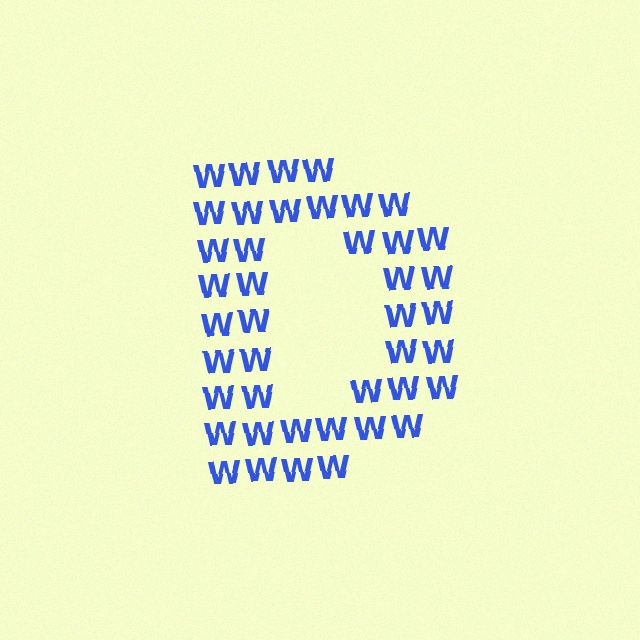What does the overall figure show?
The overall figure shows the letter D.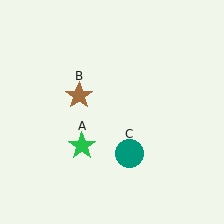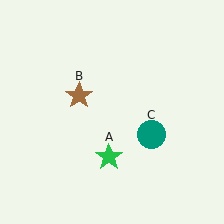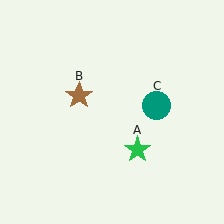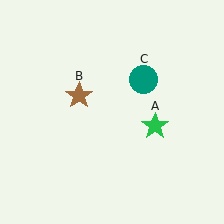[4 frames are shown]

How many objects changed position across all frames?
2 objects changed position: green star (object A), teal circle (object C).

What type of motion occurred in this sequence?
The green star (object A), teal circle (object C) rotated counterclockwise around the center of the scene.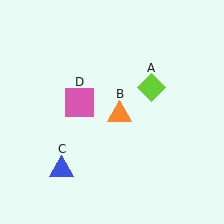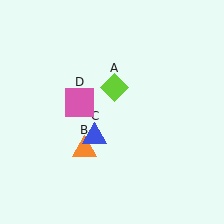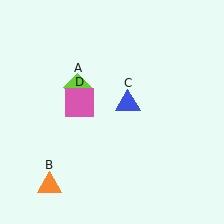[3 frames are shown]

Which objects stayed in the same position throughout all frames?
Pink square (object D) remained stationary.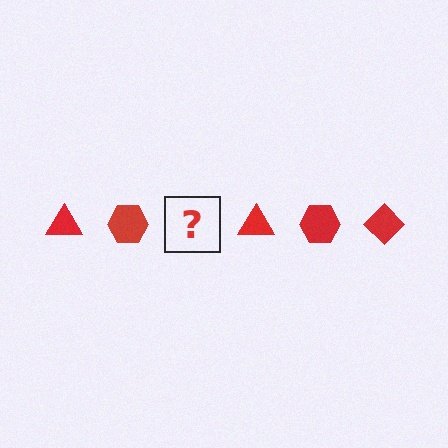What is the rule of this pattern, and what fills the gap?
The rule is that the pattern cycles through triangle, hexagon, diamond shapes in red. The gap should be filled with a red diamond.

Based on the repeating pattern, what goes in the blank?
The blank should be a red diamond.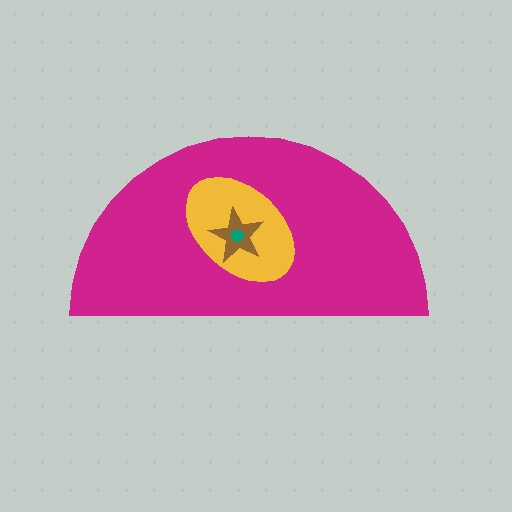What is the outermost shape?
The magenta semicircle.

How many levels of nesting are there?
4.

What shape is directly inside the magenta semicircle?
The yellow ellipse.